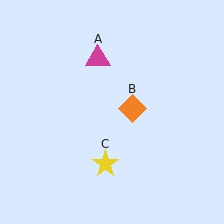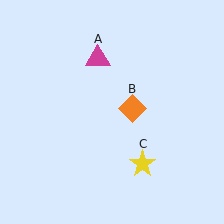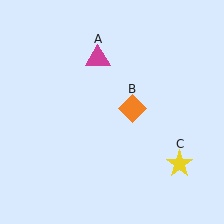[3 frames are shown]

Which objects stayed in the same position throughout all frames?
Magenta triangle (object A) and orange diamond (object B) remained stationary.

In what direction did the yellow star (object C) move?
The yellow star (object C) moved right.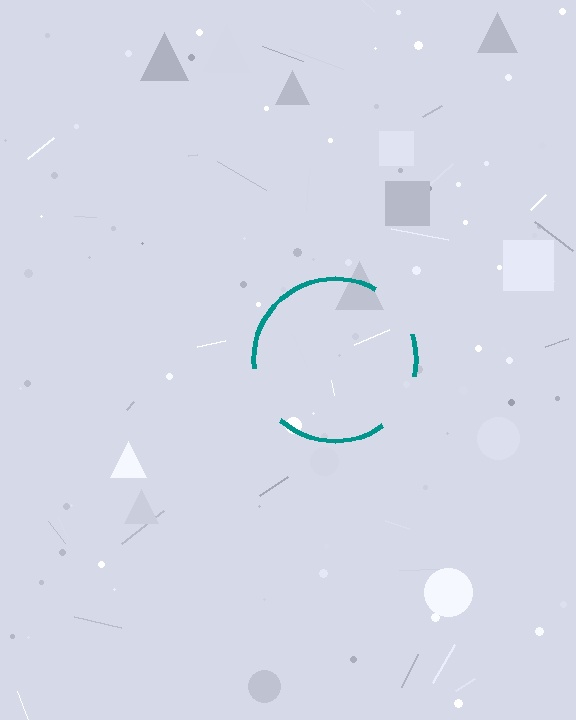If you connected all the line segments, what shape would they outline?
They would outline a circle.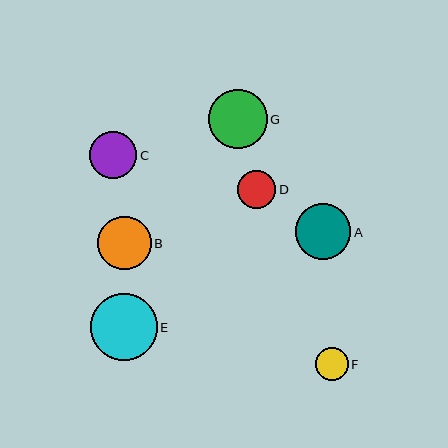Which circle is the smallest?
Circle F is the smallest with a size of approximately 32 pixels.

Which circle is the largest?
Circle E is the largest with a size of approximately 67 pixels.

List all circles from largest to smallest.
From largest to smallest: E, G, A, B, C, D, F.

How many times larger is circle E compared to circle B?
Circle E is approximately 1.2 times the size of circle B.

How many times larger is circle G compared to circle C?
Circle G is approximately 1.3 times the size of circle C.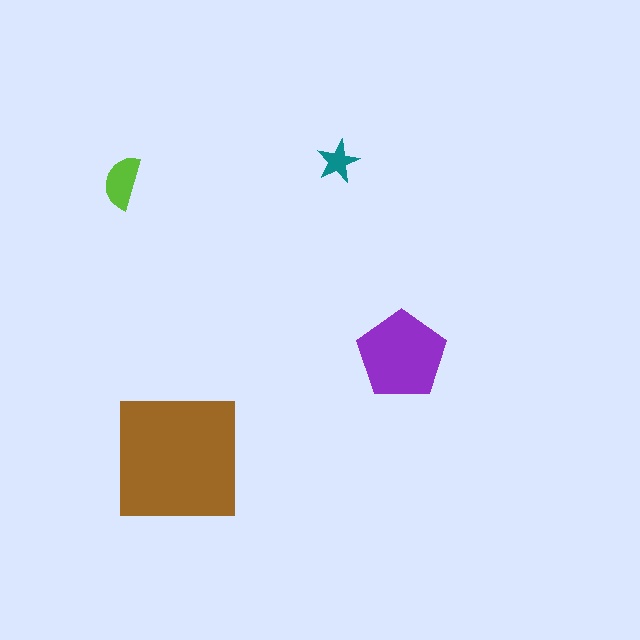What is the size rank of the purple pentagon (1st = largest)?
2nd.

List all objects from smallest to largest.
The teal star, the lime semicircle, the purple pentagon, the brown square.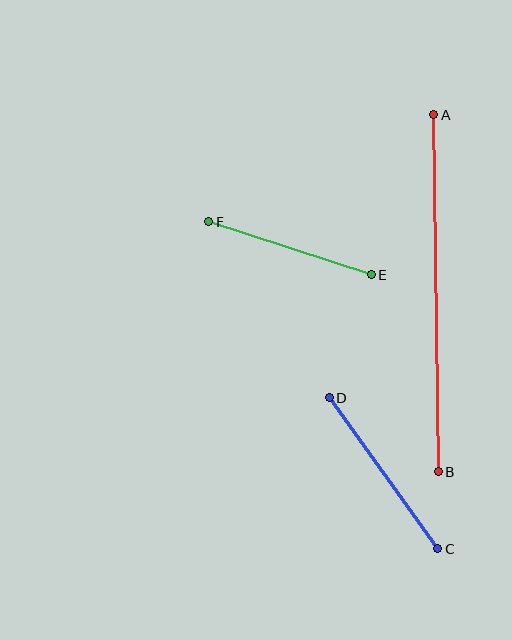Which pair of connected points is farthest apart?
Points A and B are farthest apart.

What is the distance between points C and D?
The distance is approximately 186 pixels.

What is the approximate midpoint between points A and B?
The midpoint is at approximately (436, 293) pixels.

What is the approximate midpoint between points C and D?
The midpoint is at approximately (384, 473) pixels.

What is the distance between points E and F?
The distance is approximately 171 pixels.